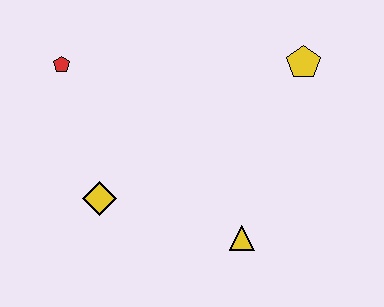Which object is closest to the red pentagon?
The yellow diamond is closest to the red pentagon.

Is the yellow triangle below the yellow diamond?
Yes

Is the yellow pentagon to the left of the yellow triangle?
No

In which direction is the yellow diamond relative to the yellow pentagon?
The yellow diamond is to the left of the yellow pentagon.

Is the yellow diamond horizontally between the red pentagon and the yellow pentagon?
Yes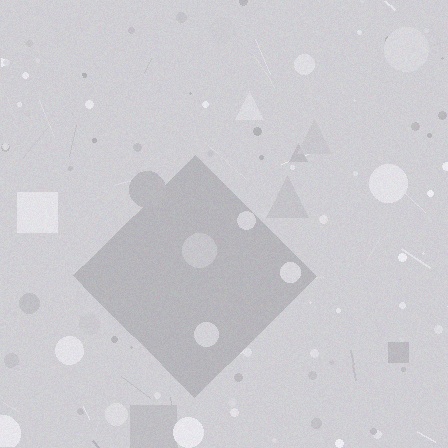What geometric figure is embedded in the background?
A diamond is embedded in the background.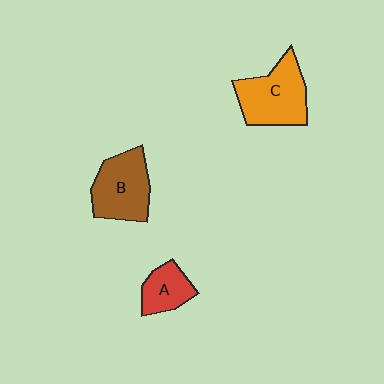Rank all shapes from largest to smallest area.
From largest to smallest: C (orange), B (brown), A (red).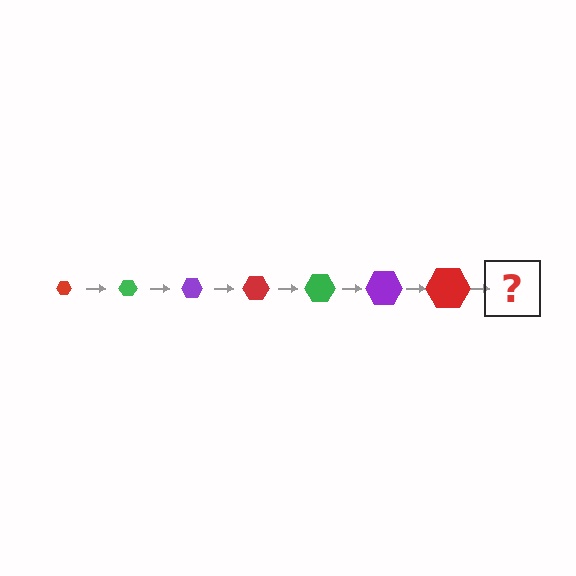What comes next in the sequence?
The next element should be a green hexagon, larger than the previous one.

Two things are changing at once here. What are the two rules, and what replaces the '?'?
The two rules are that the hexagon grows larger each step and the color cycles through red, green, and purple. The '?' should be a green hexagon, larger than the previous one.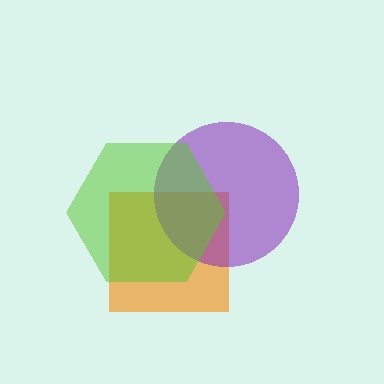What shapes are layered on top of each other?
The layered shapes are: an orange square, a purple circle, a lime hexagon.